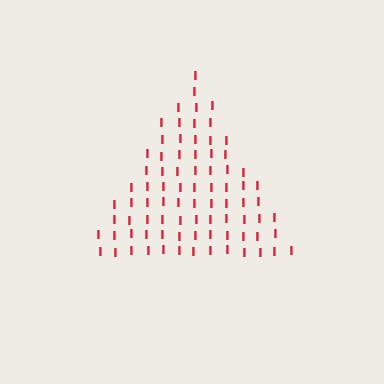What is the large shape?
The large shape is a triangle.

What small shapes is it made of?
It is made of small letter I's.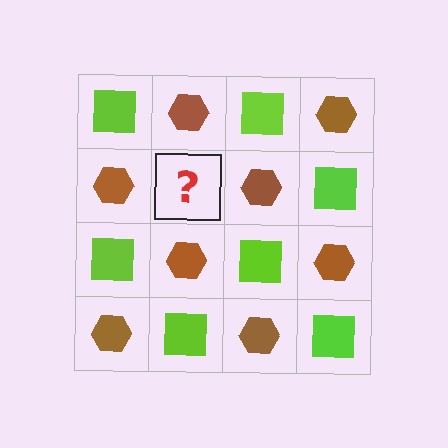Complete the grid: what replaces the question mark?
The question mark should be replaced with a lime square.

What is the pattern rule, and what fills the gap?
The rule is that it alternates lime square and brown hexagon in a checkerboard pattern. The gap should be filled with a lime square.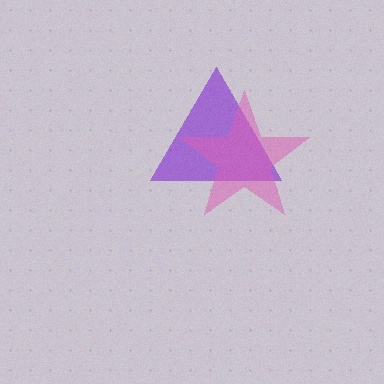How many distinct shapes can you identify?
There are 2 distinct shapes: a purple triangle, a pink star.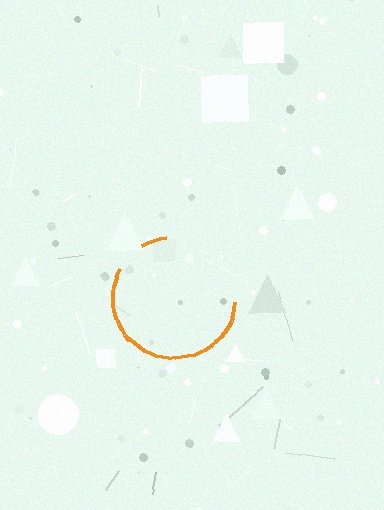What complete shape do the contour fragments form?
The contour fragments form a circle.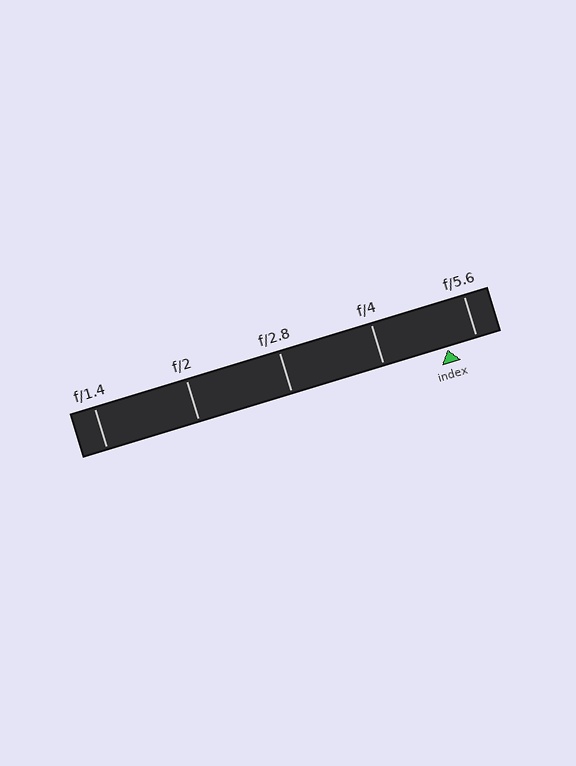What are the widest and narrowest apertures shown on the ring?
The widest aperture shown is f/1.4 and the narrowest is f/5.6.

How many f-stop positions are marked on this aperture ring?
There are 5 f-stop positions marked.